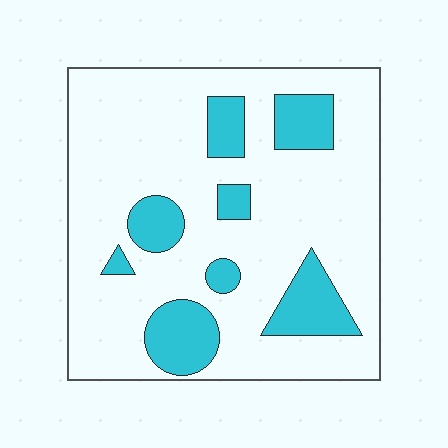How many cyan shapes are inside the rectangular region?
8.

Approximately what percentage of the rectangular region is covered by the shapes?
Approximately 20%.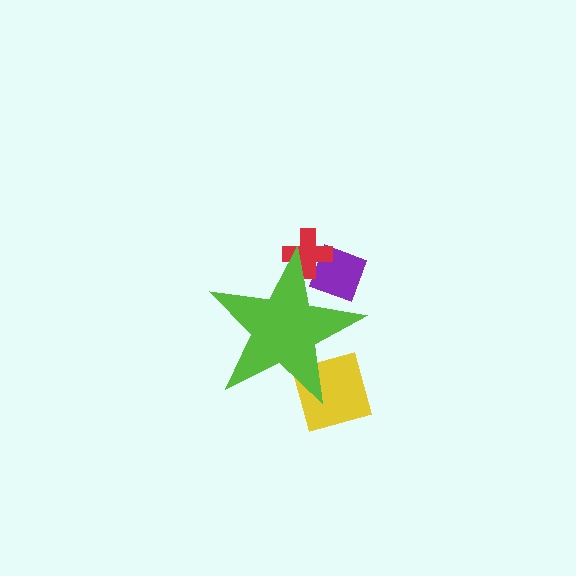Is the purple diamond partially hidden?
Yes, the purple diamond is partially hidden behind the lime star.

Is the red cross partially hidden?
Yes, the red cross is partially hidden behind the lime star.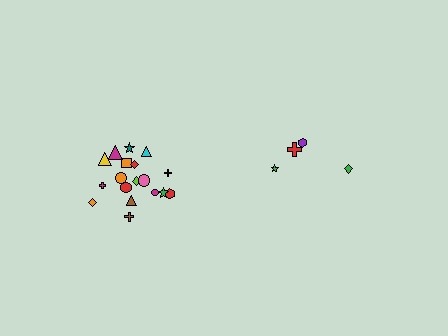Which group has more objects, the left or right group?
The left group.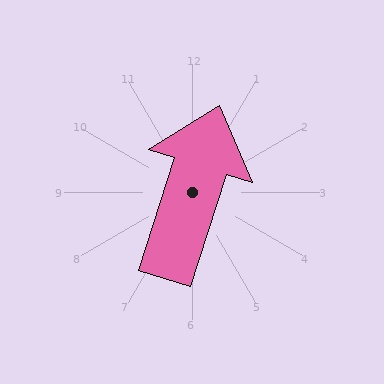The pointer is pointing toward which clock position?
Roughly 1 o'clock.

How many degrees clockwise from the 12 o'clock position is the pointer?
Approximately 17 degrees.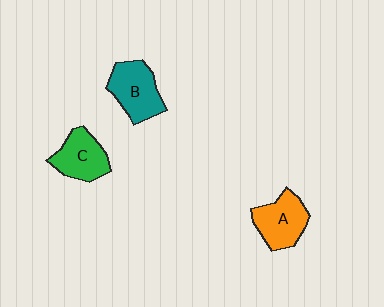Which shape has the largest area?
Shape B (teal).